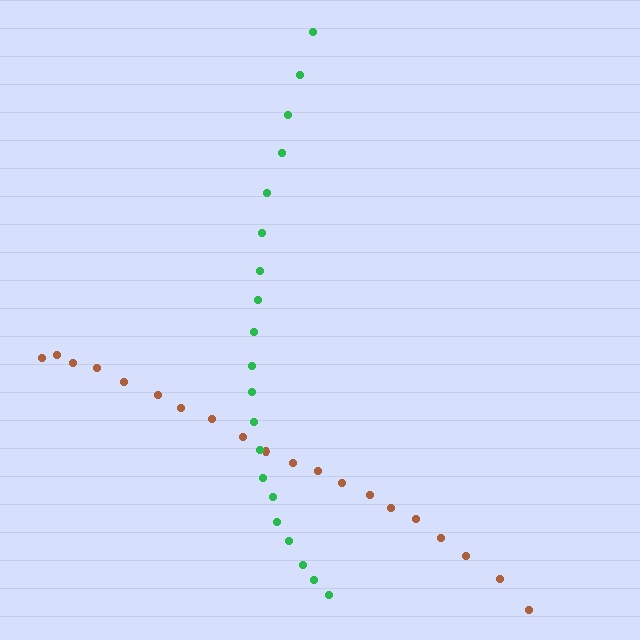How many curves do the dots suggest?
There are 2 distinct paths.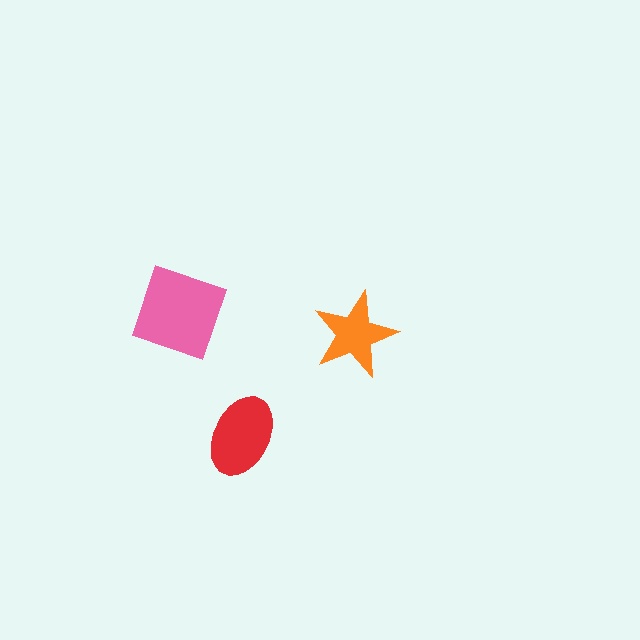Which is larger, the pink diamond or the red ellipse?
The pink diamond.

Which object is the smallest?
The orange star.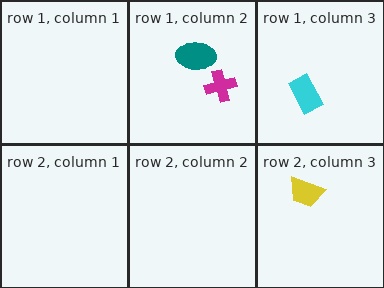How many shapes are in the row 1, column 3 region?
1.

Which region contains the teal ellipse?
The row 1, column 2 region.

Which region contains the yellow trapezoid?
The row 2, column 3 region.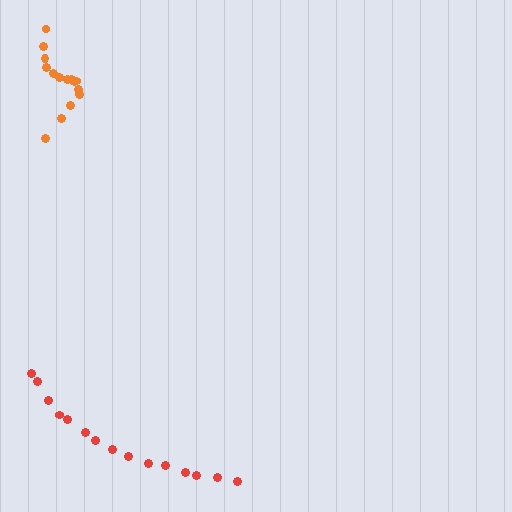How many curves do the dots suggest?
There are 2 distinct paths.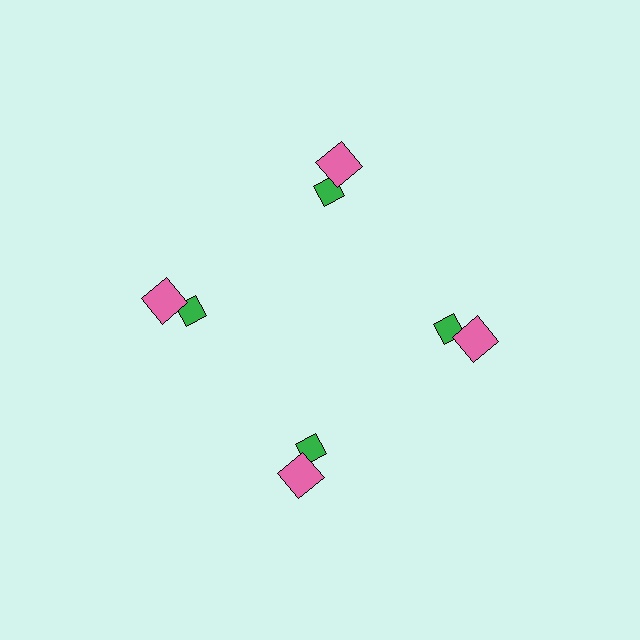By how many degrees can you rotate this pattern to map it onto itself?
The pattern maps onto itself every 90 degrees of rotation.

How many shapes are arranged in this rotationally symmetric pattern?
There are 8 shapes, arranged in 4 groups of 2.